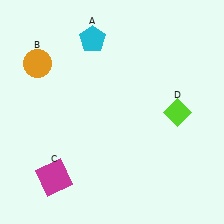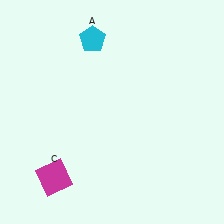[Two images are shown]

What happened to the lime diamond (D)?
The lime diamond (D) was removed in Image 2. It was in the bottom-right area of Image 1.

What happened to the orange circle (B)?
The orange circle (B) was removed in Image 2. It was in the top-left area of Image 1.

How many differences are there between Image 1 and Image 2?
There are 2 differences between the two images.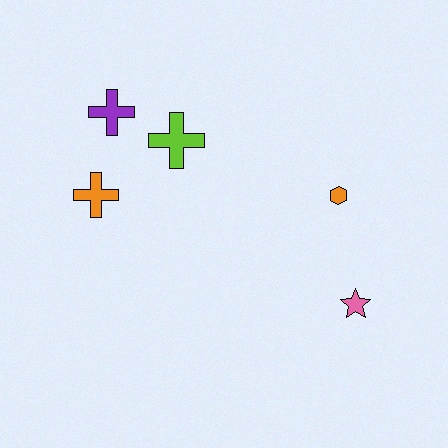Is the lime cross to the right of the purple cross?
Yes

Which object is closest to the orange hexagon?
The pink star is closest to the orange hexagon.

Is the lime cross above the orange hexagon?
Yes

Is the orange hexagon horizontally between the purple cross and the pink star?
Yes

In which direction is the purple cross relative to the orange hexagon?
The purple cross is to the left of the orange hexagon.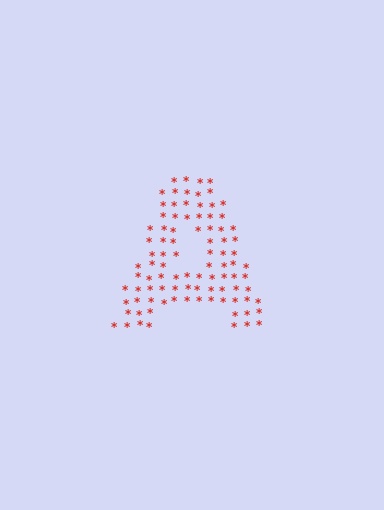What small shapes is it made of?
It is made of small asterisks.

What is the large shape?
The large shape is the letter A.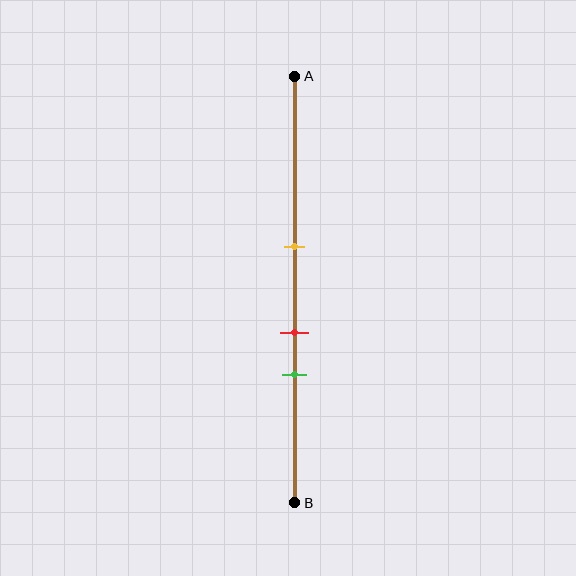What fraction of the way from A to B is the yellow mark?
The yellow mark is approximately 40% (0.4) of the way from A to B.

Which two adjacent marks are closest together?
The red and green marks are the closest adjacent pair.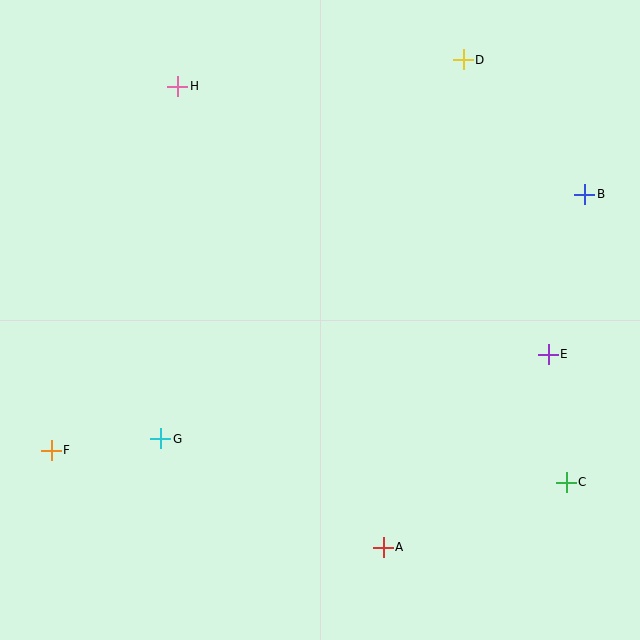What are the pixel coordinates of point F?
Point F is at (51, 450).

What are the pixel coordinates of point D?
Point D is at (463, 60).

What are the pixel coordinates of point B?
Point B is at (585, 194).